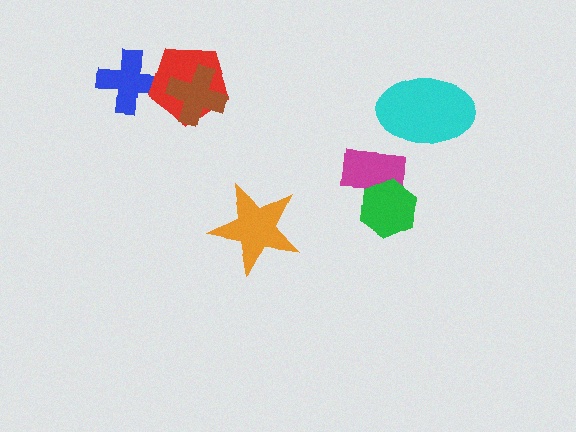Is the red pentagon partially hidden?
Yes, it is partially covered by another shape.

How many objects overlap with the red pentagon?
2 objects overlap with the red pentagon.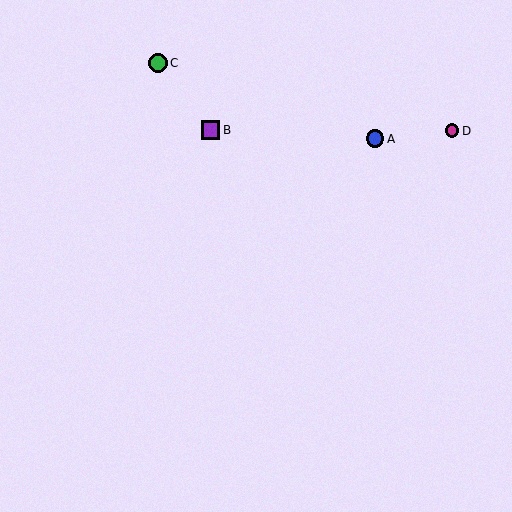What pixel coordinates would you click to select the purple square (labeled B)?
Click at (210, 130) to select the purple square B.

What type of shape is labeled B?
Shape B is a purple square.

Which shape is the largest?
The green circle (labeled C) is the largest.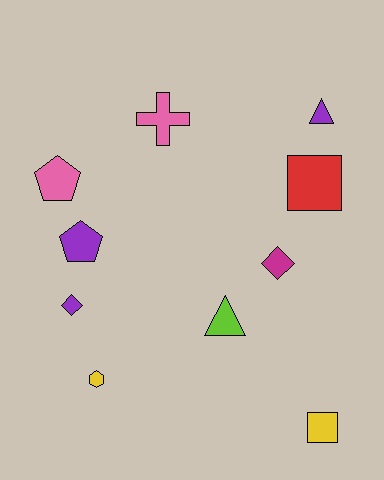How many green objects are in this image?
There are no green objects.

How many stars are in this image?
There are no stars.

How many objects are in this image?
There are 10 objects.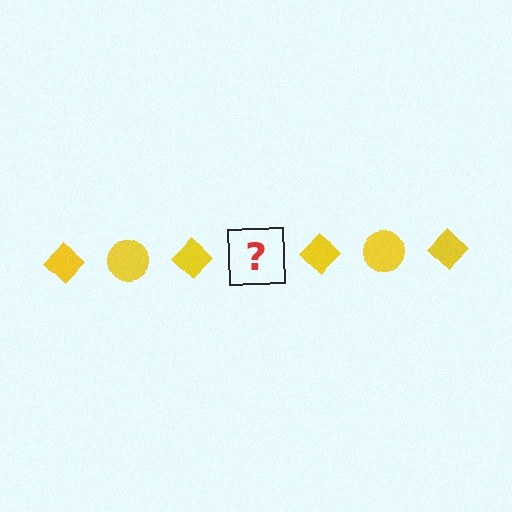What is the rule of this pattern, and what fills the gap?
The rule is that the pattern cycles through diamond, circle shapes in yellow. The gap should be filled with a yellow circle.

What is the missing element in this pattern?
The missing element is a yellow circle.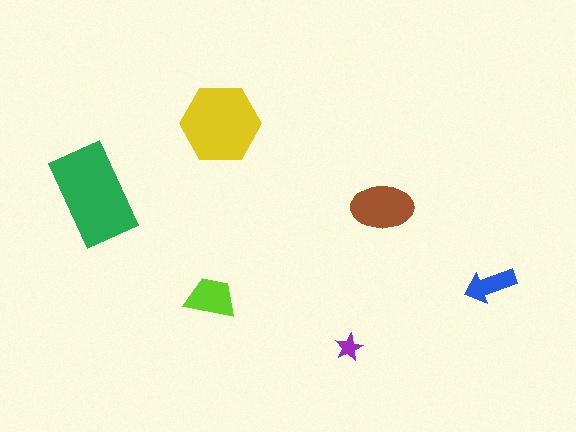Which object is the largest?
The green rectangle.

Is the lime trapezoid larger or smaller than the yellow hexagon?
Smaller.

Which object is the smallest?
The purple star.